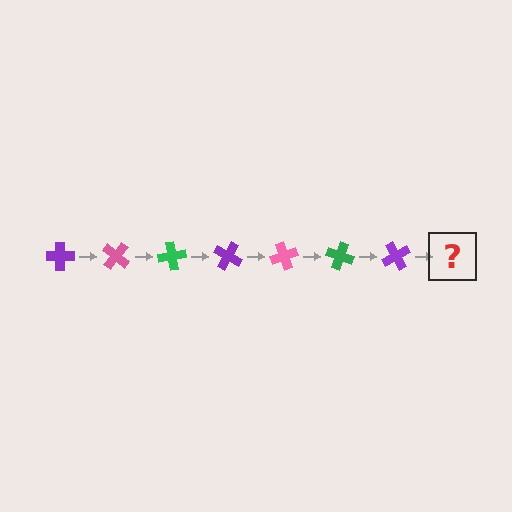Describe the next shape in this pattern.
It should be a pink cross, rotated 280 degrees from the start.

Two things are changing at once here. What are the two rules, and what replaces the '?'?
The two rules are that it rotates 40 degrees each step and the color cycles through purple, pink, and green. The '?' should be a pink cross, rotated 280 degrees from the start.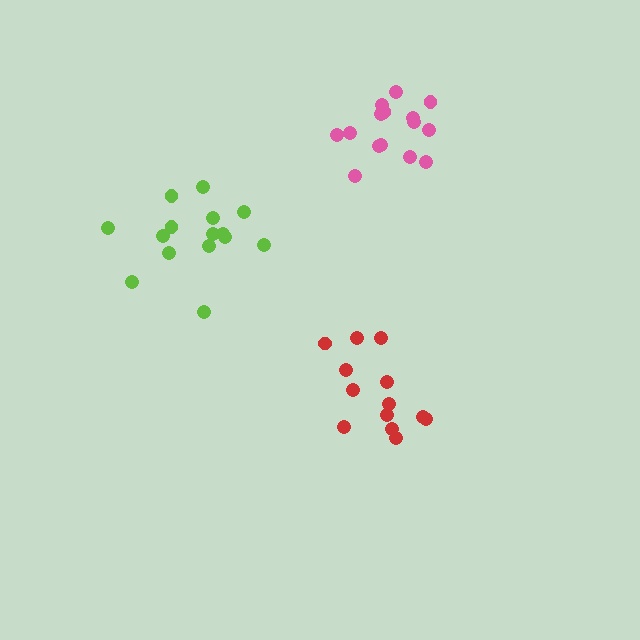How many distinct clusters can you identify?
There are 3 distinct clusters.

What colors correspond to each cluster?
The clusters are colored: red, pink, lime.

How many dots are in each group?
Group 1: 13 dots, Group 2: 15 dots, Group 3: 15 dots (43 total).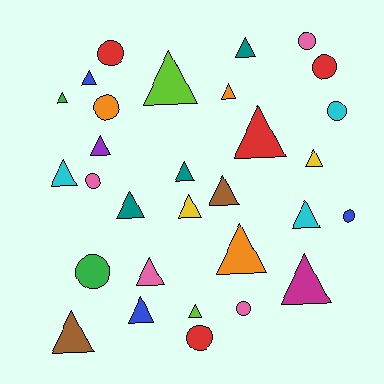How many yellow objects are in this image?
There are 2 yellow objects.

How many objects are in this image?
There are 30 objects.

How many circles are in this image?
There are 10 circles.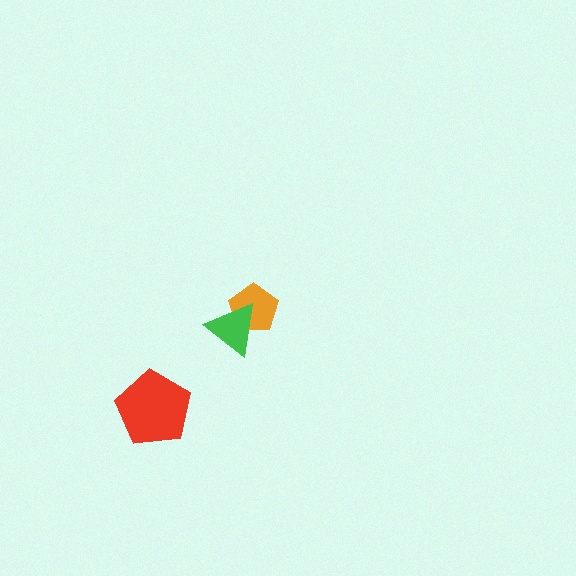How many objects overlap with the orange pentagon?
1 object overlaps with the orange pentagon.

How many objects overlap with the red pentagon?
0 objects overlap with the red pentagon.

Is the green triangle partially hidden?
No, no other shape covers it.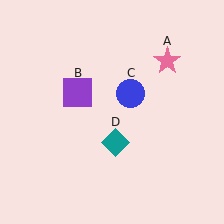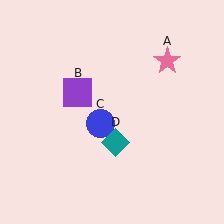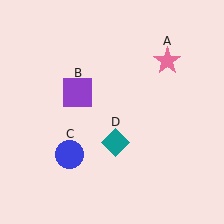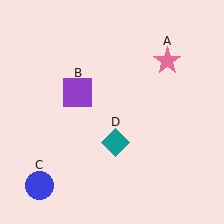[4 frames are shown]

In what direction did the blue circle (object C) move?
The blue circle (object C) moved down and to the left.